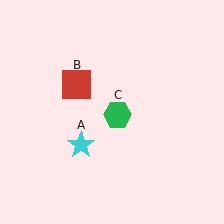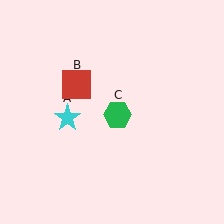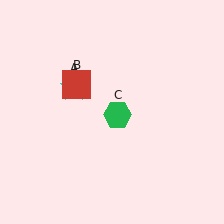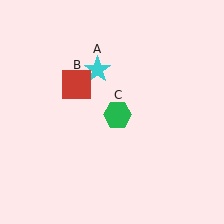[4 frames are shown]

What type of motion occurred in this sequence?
The cyan star (object A) rotated clockwise around the center of the scene.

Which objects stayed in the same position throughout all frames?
Red square (object B) and green hexagon (object C) remained stationary.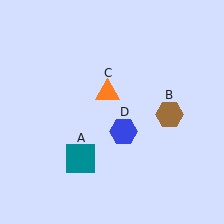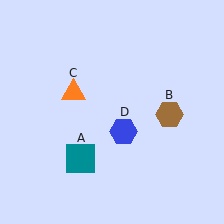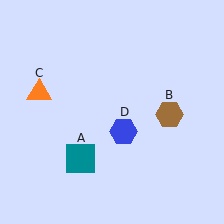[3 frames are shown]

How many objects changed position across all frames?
1 object changed position: orange triangle (object C).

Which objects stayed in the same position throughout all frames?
Teal square (object A) and brown hexagon (object B) and blue hexagon (object D) remained stationary.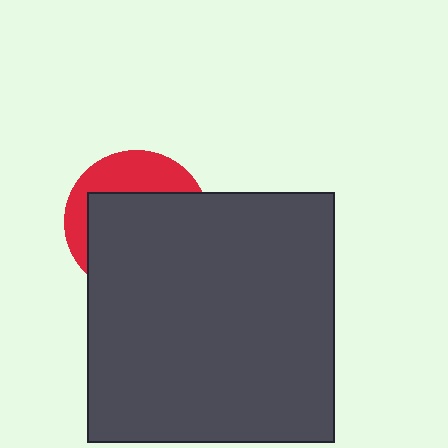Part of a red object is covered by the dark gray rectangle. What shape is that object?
It is a circle.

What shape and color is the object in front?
The object in front is a dark gray rectangle.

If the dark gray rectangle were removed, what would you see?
You would see the complete red circle.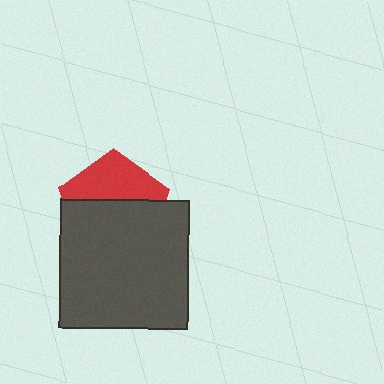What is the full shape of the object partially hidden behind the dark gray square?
The partially hidden object is a red pentagon.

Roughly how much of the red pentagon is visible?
A small part of it is visible (roughly 41%).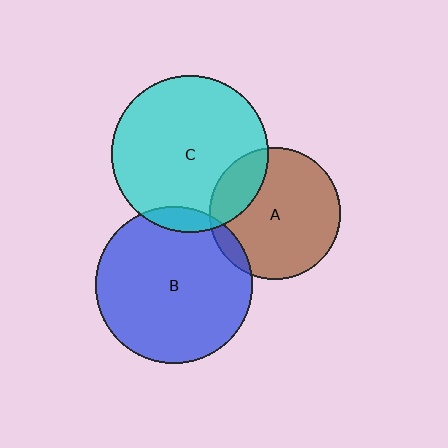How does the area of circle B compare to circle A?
Approximately 1.4 times.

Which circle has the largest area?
Circle C (cyan).